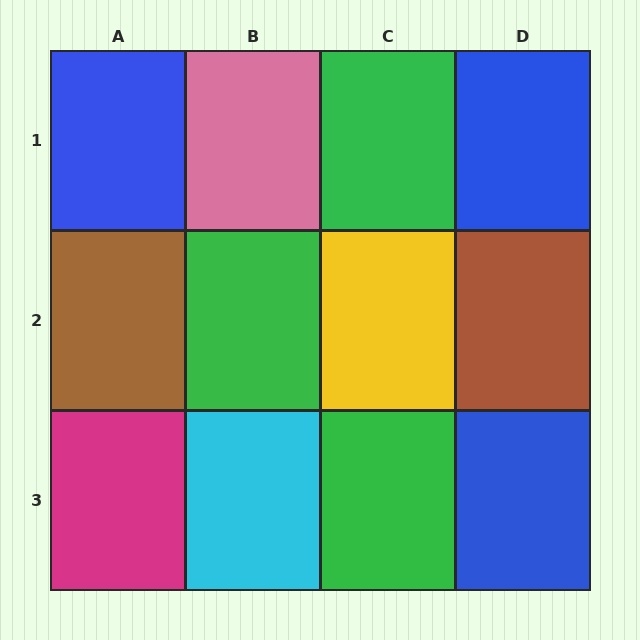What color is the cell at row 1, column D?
Blue.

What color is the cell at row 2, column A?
Brown.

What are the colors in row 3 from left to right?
Magenta, cyan, green, blue.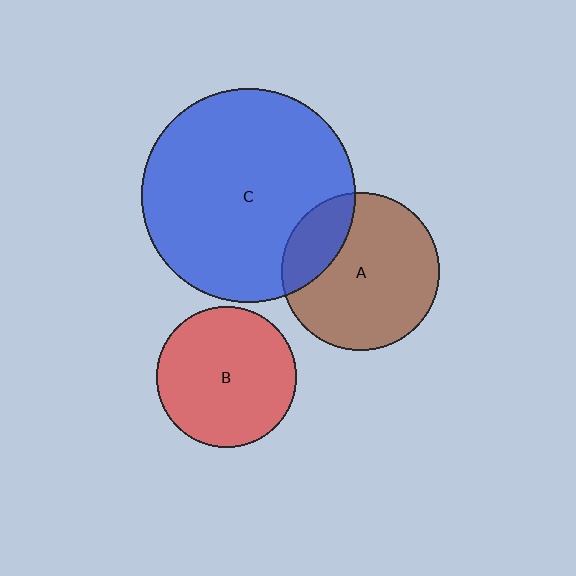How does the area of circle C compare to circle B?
Approximately 2.3 times.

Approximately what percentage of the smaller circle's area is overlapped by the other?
Approximately 20%.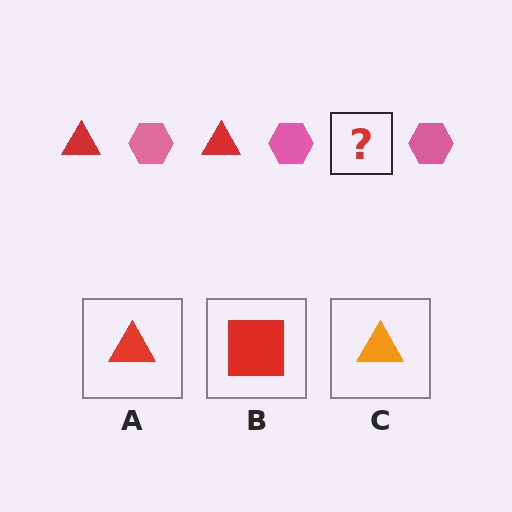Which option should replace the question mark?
Option A.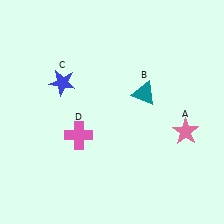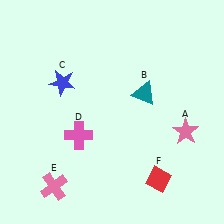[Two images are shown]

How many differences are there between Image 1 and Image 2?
There are 2 differences between the two images.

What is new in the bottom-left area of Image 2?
A pink cross (E) was added in the bottom-left area of Image 2.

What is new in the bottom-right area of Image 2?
A red diamond (F) was added in the bottom-right area of Image 2.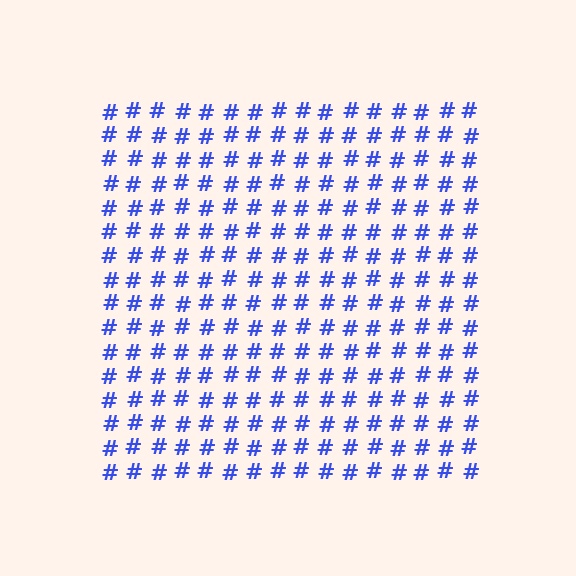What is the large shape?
The large shape is a square.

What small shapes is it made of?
It is made of small hash symbols.